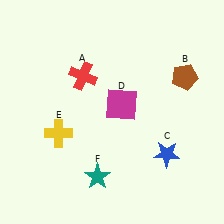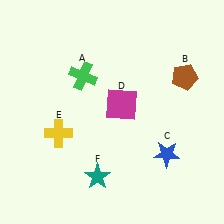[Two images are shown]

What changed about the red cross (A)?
In Image 1, A is red. In Image 2, it changed to green.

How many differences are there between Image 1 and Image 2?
There is 1 difference between the two images.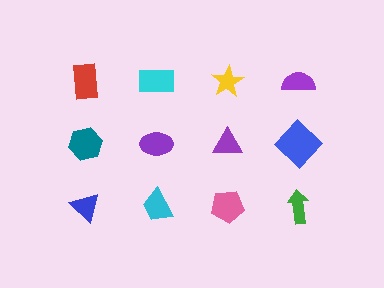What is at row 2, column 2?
A purple ellipse.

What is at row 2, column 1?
A teal hexagon.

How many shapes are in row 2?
4 shapes.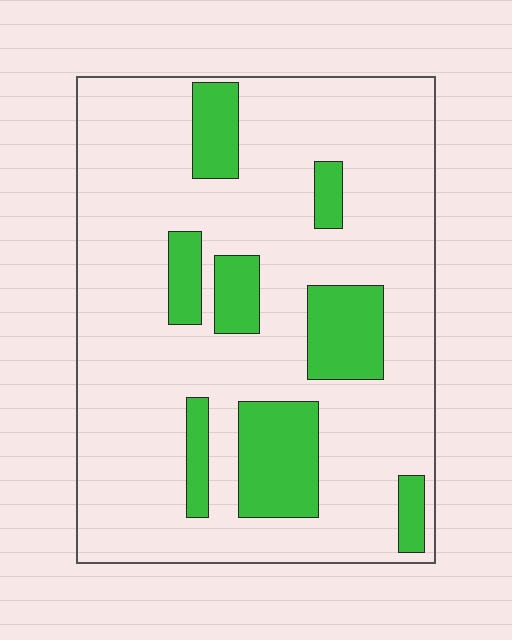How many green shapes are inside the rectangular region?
8.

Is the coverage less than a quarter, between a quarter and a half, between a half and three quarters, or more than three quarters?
Less than a quarter.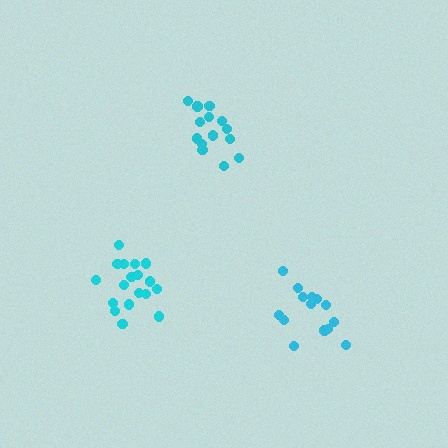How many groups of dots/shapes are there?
There are 3 groups.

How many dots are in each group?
Group 1: 18 dots, Group 2: 14 dots, Group 3: 14 dots (46 total).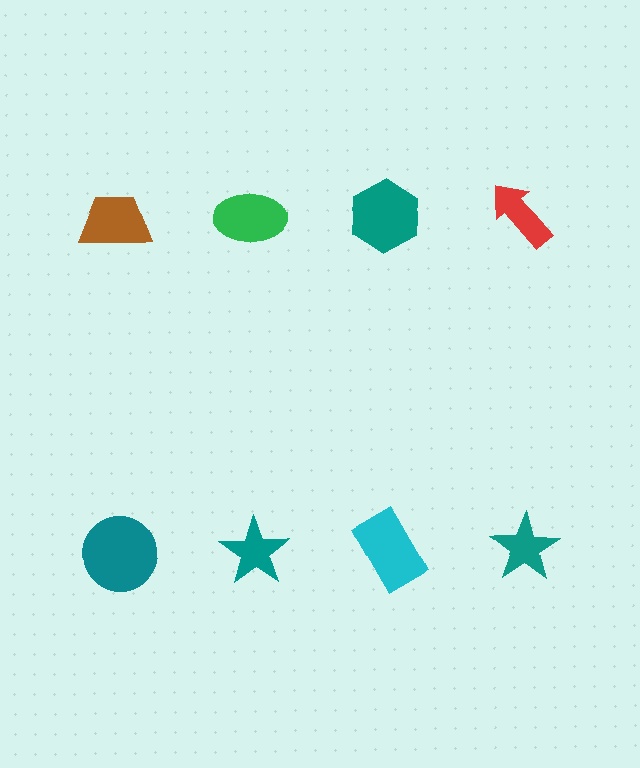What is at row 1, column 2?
A green ellipse.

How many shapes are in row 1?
4 shapes.